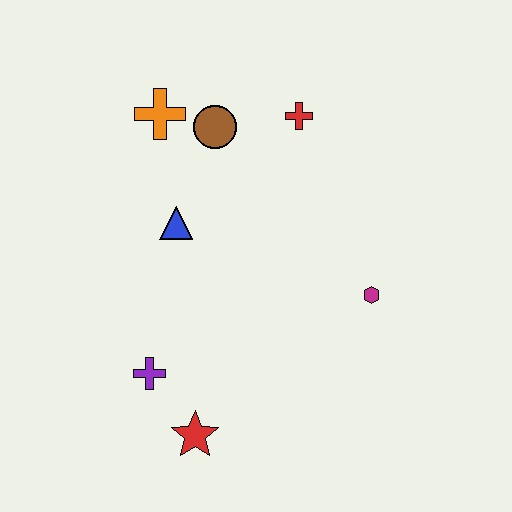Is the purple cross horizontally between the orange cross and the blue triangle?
No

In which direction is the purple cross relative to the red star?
The purple cross is above the red star.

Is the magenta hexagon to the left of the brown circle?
No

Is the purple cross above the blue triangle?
No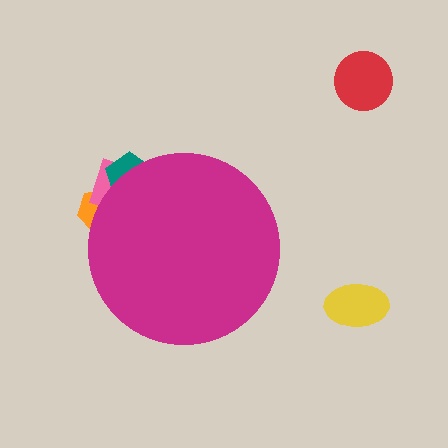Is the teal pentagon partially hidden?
Yes, the teal pentagon is partially hidden behind the magenta circle.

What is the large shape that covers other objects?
A magenta circle.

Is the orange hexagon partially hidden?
Yes, the orange hexagon is partially hidden behind the magenta circle.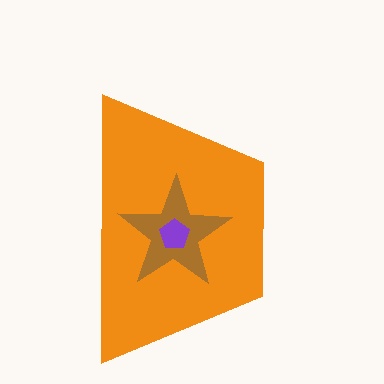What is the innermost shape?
The purple pentagon.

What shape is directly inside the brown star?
The purple pentagon.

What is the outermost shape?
The orange trapezoid.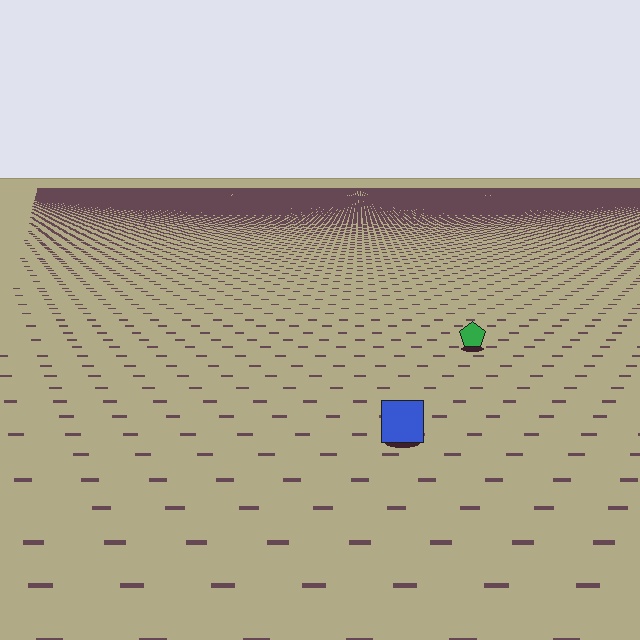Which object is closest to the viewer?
The blue square is closest. The texture marks near it are larger and more spread out.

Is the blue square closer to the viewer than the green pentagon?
Yes. The blue square is closer — you can tell from the texture gradient: the ground texture is coarser near it.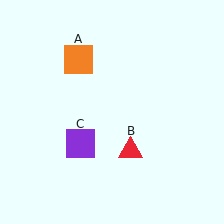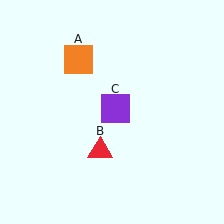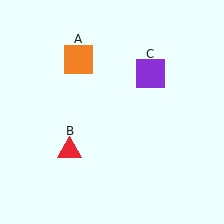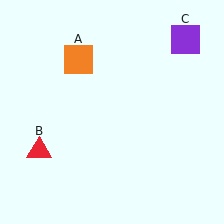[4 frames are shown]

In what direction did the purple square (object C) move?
The purple square (object C) moved up and to the right.